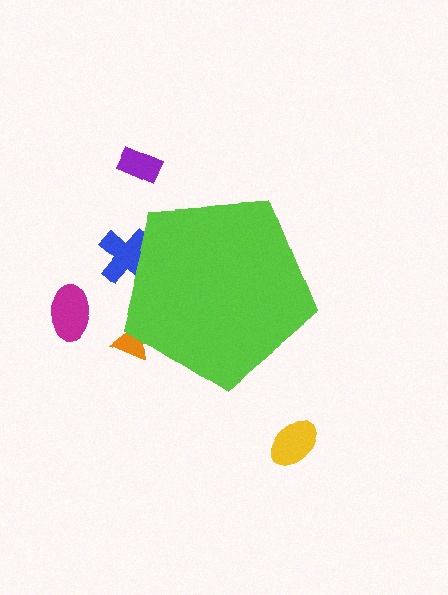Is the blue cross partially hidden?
Yes, the blue cross is partially hidden behind the lime pentagon.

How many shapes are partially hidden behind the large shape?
2 shapes are partially hidden.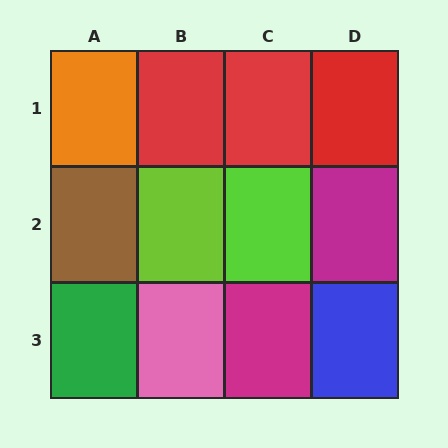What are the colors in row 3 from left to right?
Green, pink, magenta, blue.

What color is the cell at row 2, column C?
Lime.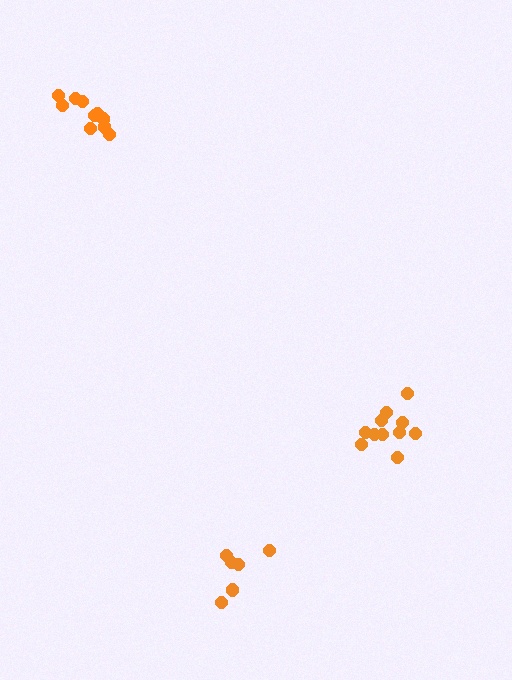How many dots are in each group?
Group 1: 11 dots, Group 2: 6 dots, Group 3: 10 dots (27 total).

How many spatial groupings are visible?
There are 3 spatial groupings.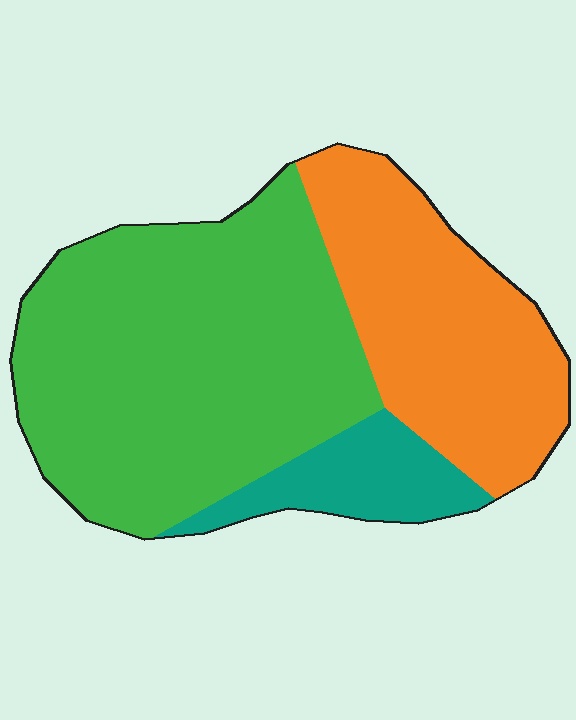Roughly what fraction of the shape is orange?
Orange takes up about one third (1/3) of the shape.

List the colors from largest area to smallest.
From largest to smallest: green, orange, teal.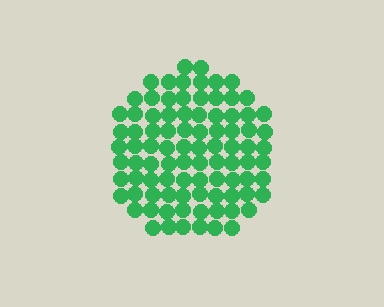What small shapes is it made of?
It is made of small circles.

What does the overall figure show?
The overall figure shows a circle.